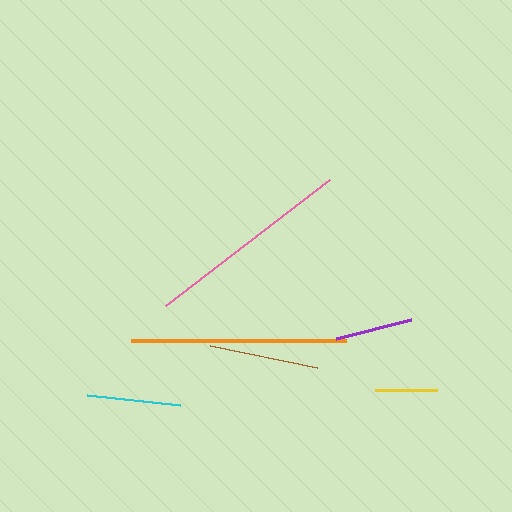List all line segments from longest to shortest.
From longest to shortest: orange, pink, brown, cyan, purple, yellow.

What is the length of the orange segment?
The orange segment is approximately 215 pixels long.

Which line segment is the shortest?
The yellow line is the shortest at approximately 62 pixels.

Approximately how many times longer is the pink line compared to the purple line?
The pink line is approximately 2.7 times the length of the purple line.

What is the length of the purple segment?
The purple segment is approximately 77 pixels long.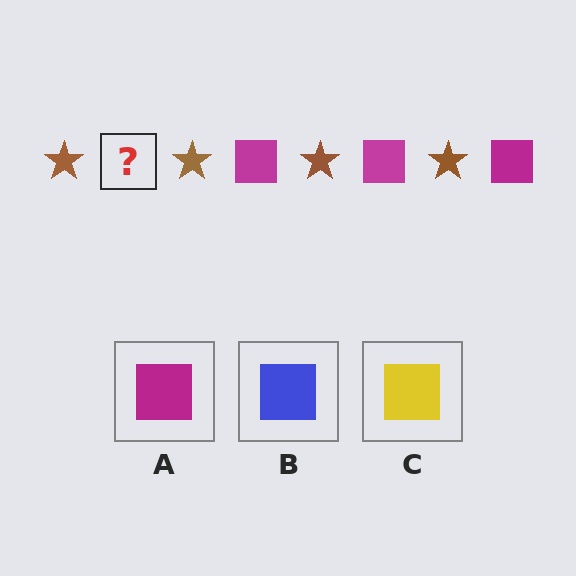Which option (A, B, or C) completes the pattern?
A.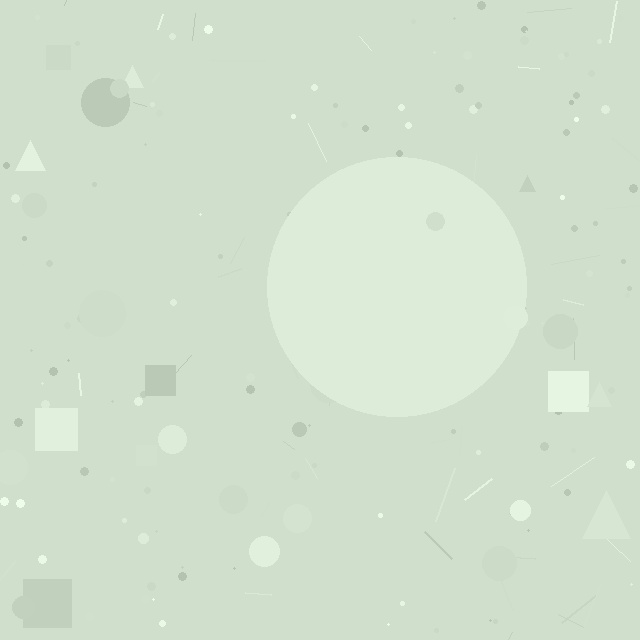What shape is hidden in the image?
A circle is hidden in the image.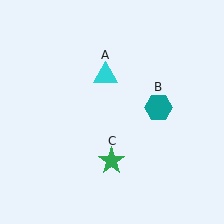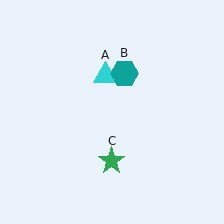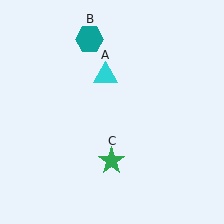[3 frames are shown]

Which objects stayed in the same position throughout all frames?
Cyan triangle (object A) and green star (object C) remained stationary.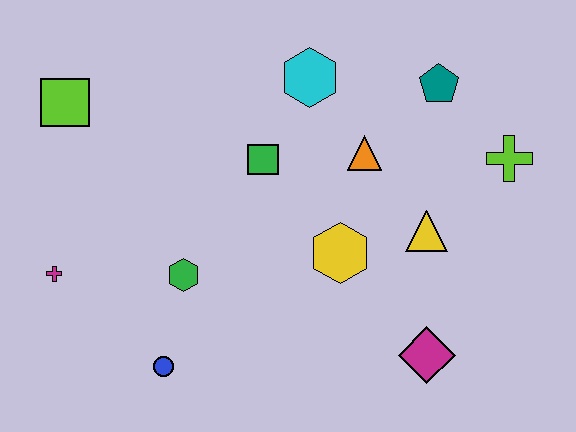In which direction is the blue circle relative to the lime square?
The blue circle is below the lime square.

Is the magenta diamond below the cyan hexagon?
Yes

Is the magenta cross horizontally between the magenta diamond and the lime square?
No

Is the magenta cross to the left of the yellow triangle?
Yes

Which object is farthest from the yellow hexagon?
The lime square is farthest from the yellow hexagon.